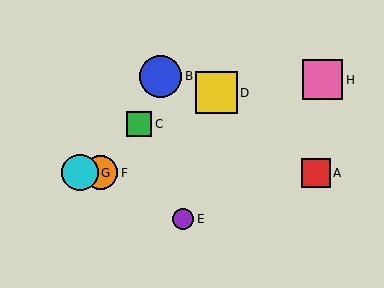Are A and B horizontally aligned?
No, A is at y≈173 and B is at y≈76.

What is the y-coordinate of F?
Object F is at y≈173.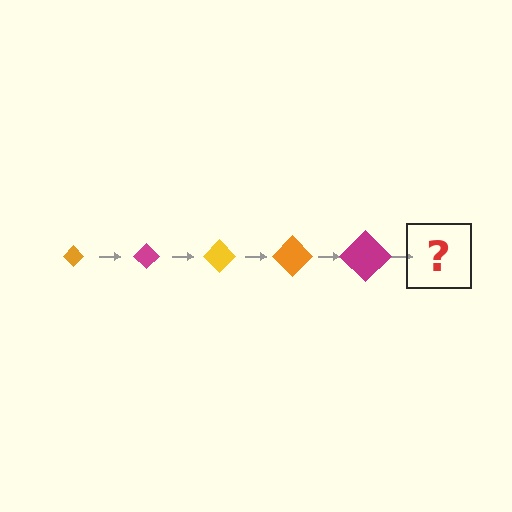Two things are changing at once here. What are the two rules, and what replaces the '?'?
The two rules are that the diamond grows larger each step and the color cycles through orange, magenta, and yellow. The '?' should be a yellow diamond, larger than the previous one.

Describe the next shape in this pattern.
It should be a yellow diamond, larger than the previous one.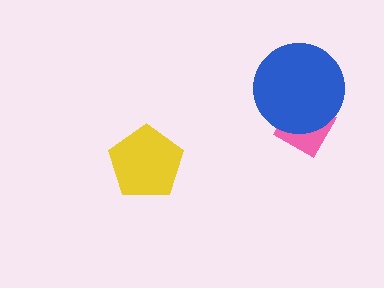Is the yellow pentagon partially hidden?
No, no other shape covers it.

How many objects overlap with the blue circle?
1 object overlaps with the blue circle.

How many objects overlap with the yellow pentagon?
0 objects overlap with the yellow pentagon.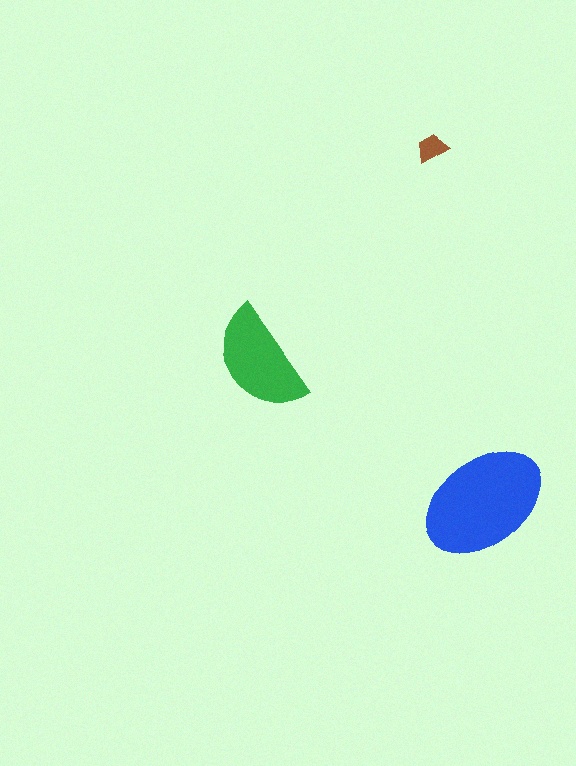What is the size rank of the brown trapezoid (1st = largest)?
3rd.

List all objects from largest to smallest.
The blue ellipse, the green semicircle, the brown trapezoid.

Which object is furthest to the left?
The green semicircle is leftmost.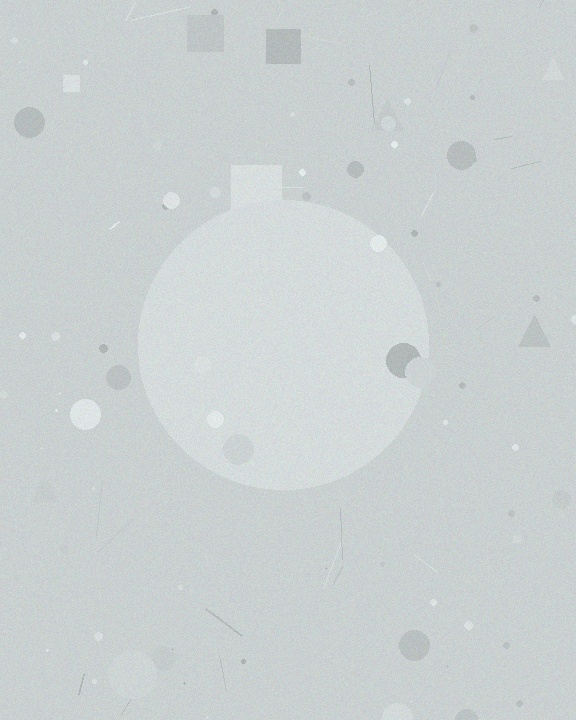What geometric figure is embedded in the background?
A circle is embedded in the background.